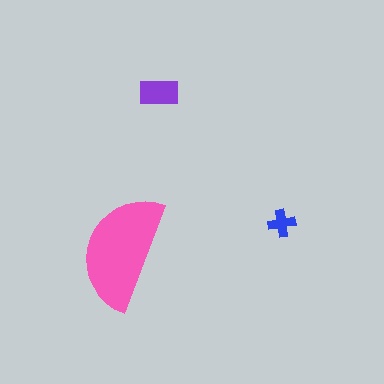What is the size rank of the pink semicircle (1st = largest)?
1st.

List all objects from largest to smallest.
The pink semicircle, the purple rectangle, the blue cross.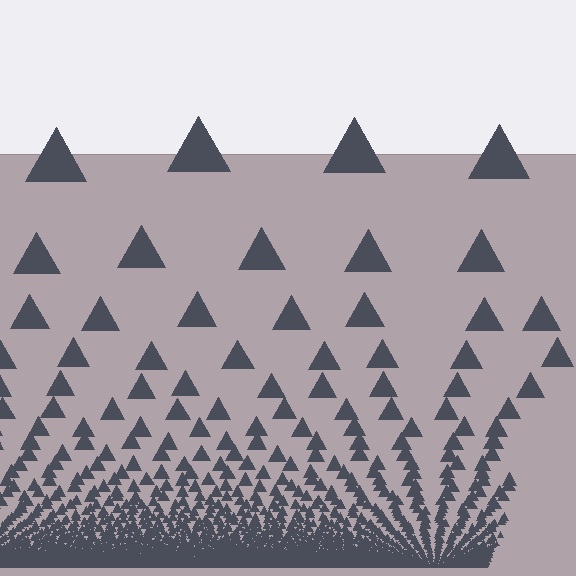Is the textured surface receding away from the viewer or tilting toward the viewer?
The surface appears to tilt toward the viewer. Texture elements get larger and sparser toward the top.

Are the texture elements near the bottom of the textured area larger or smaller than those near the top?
Smaller. The gradient is inverted — elements near the bottom are smaller and denser.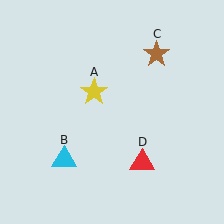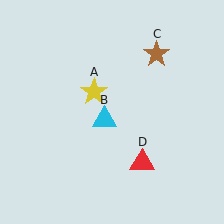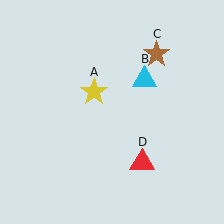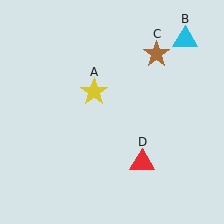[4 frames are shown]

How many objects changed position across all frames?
1 object changed position: cyan triangle (object B).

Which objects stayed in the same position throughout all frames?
Yellow star (object A) and brown star (object C) and red triangle (object D) remained stationary.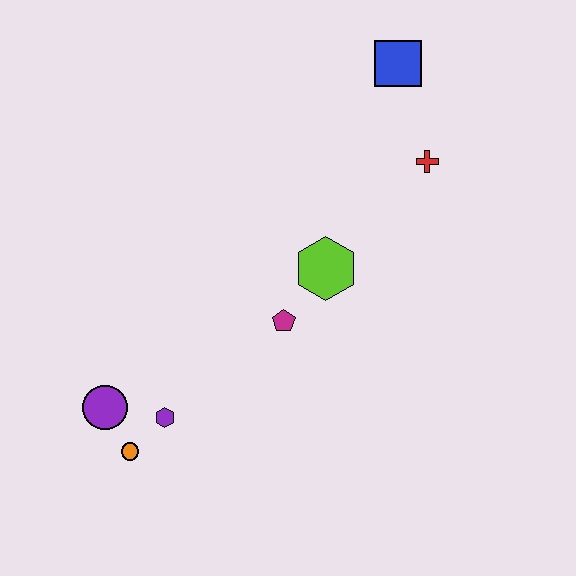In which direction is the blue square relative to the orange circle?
The blue square is above the orange circle.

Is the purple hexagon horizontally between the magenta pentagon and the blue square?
No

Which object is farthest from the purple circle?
The blue square is farthest from the purple circle.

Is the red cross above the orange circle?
Yes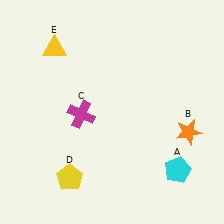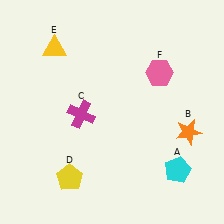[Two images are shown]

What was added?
A pink hexagon (F) was added in Image 2.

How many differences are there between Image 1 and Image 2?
There is 1 difference between the two images.